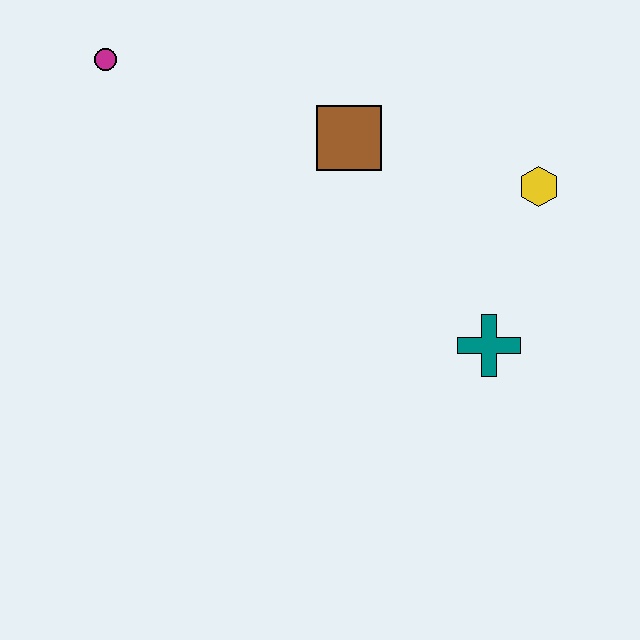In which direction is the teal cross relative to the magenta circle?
The teal cross is to the right of the magenta circle.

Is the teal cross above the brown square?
No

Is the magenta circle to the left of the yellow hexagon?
Yes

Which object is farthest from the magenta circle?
The teal cross is farthest from the magenta circle.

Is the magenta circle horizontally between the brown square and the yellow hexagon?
No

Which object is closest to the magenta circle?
The brown square is closest to the magenta circle.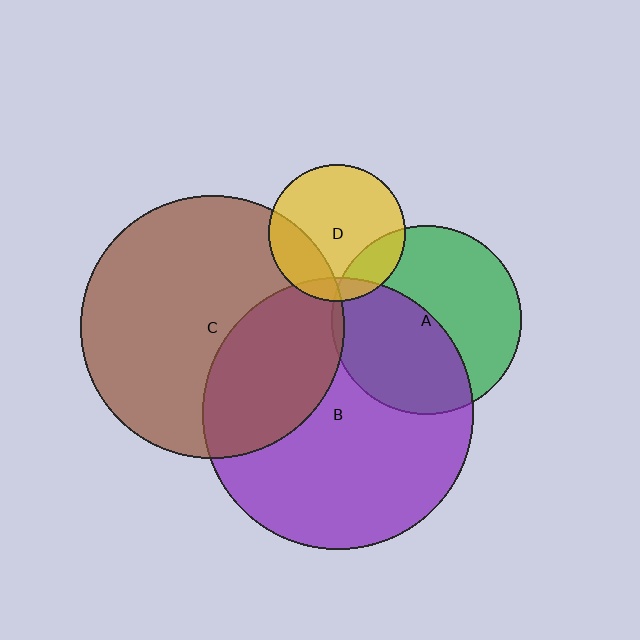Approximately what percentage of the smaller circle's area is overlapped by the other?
Approximately 10%.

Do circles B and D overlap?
Yes.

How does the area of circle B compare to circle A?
Approximately 2.1 times.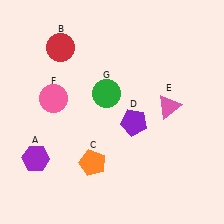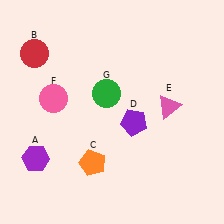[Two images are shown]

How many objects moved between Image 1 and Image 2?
1 object moved between the two images.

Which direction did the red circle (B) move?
The red circle (B) moved left.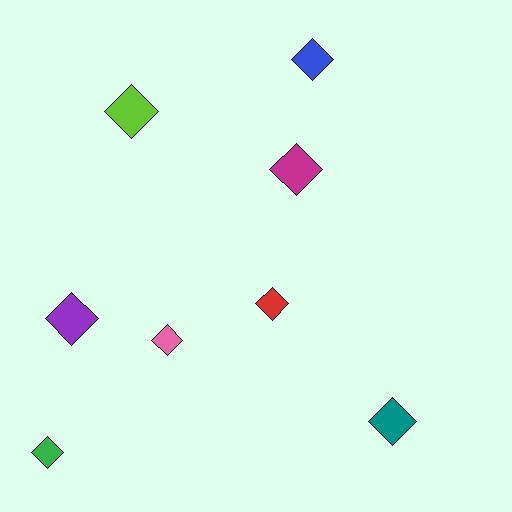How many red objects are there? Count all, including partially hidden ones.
There is 1 red object.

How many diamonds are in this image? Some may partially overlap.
There are 8 diamonds.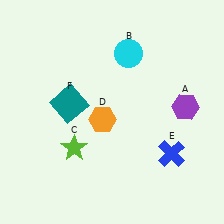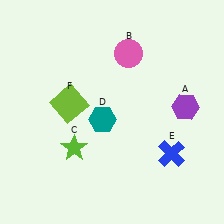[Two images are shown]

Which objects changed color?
B changed from cyan to pink. D changed from orange to teal. F changed from teal to lime.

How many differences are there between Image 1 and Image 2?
There are 3 differences between the two images.